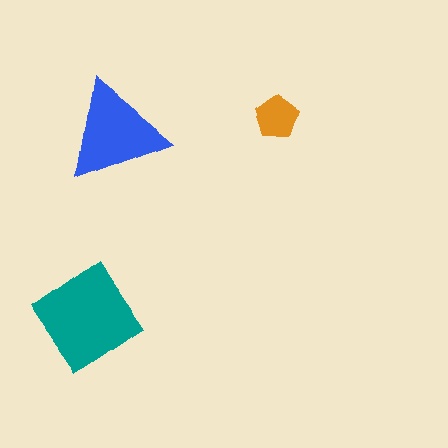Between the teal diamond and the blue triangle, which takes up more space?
The teal diamond.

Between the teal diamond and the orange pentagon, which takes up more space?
The teal diamond.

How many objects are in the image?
There are 3 objects in the image.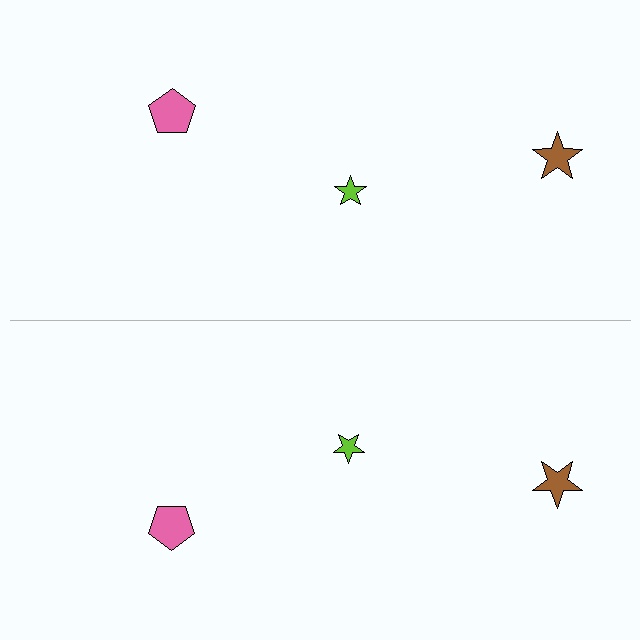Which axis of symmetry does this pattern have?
The pattern has a horizontal axis of symmetry running through the center of the image.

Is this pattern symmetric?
Yes, this pattern has bilateral (reflection) symmetry.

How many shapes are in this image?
There are 6 shapes in this image.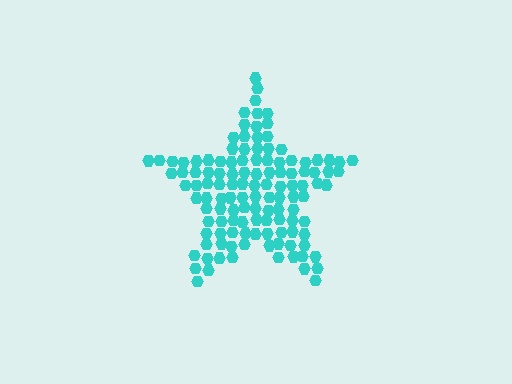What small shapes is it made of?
It is made of small hexagons.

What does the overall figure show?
The overall figure shows a star.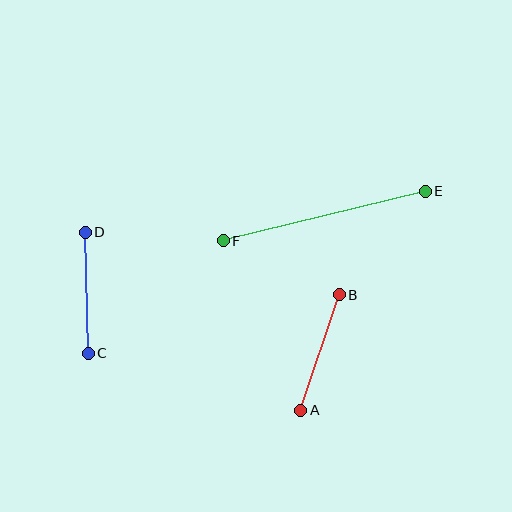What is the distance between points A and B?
The distance is approximately 122 pixels.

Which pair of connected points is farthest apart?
Points E and F are farthest apart.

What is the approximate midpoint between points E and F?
The midpoint is at approximately (324, 216) pixels.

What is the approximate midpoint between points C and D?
The midpoint is at approximately (87, 293) pixels.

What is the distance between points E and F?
The distance is approximately 208 pixels.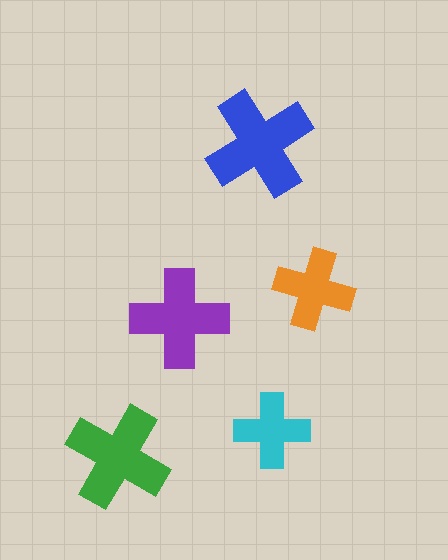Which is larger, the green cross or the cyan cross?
The green one.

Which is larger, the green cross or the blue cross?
The blue one.